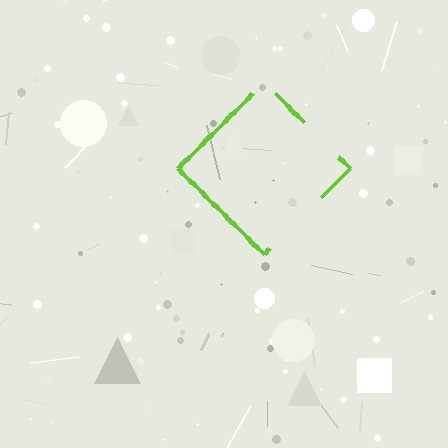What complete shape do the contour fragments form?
The contour fragments form a diamond.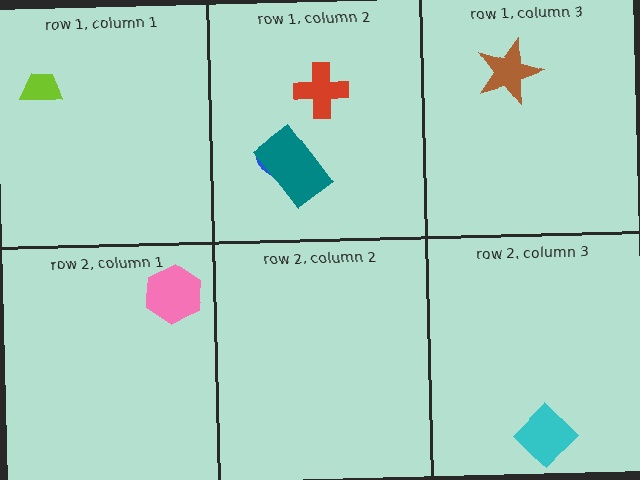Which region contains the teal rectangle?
The row 1, column 2 region.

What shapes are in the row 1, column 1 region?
The lime trapezoid.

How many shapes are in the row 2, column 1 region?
1.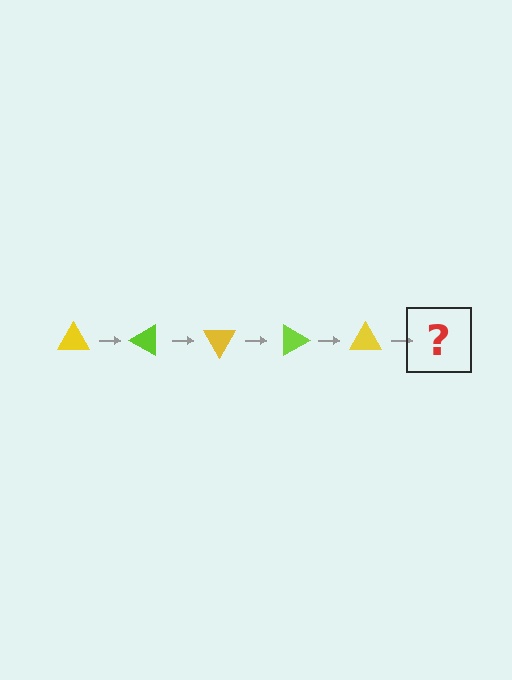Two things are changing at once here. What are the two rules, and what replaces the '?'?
The two rules are that it rotates 30 degrees each step and the color cycles through yellow and lime. The '?' should be a lime triangle, rotated 150 degrees from the start.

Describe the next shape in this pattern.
It should be a lime triangle, rotated 150 degrees from the start.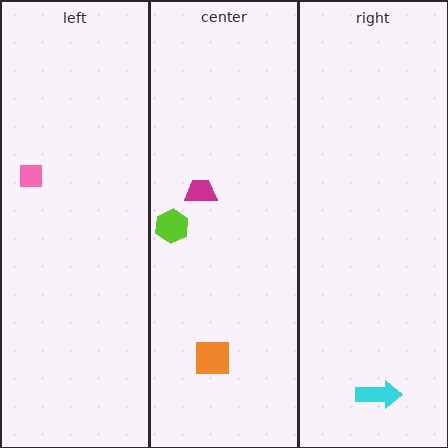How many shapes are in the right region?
1.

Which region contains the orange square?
The center region.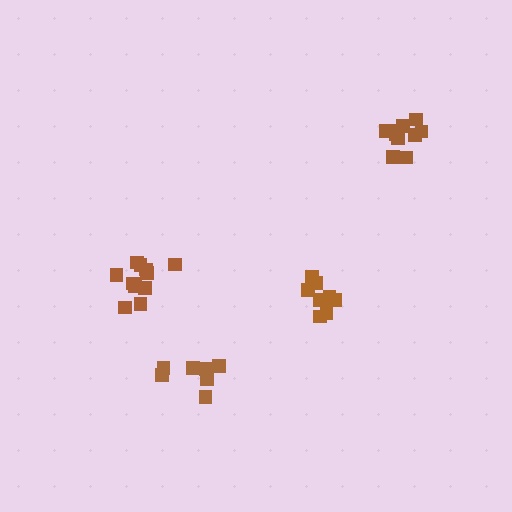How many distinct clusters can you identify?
There are 4 distinct clusters.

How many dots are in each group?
Group 1: 10 dots, Group 2: 11 dots, Group 3: 9 dots, Group 4: 7 dots (37 total).